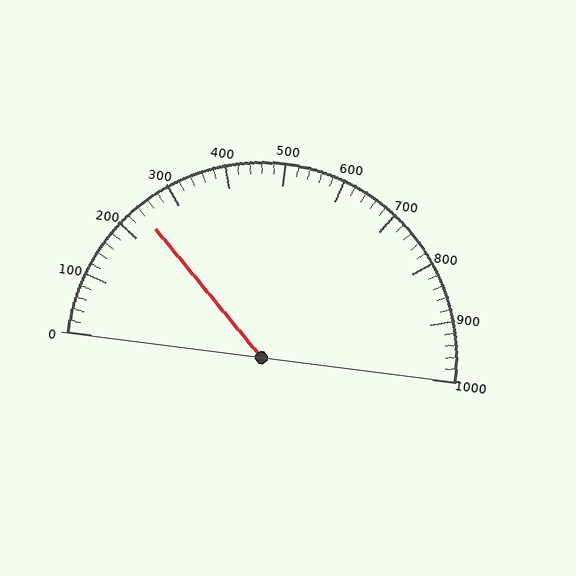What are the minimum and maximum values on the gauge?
The gauge ranges from 0 to 1000.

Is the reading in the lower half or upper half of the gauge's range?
The reading is in the lower half of the range (0 to 1000).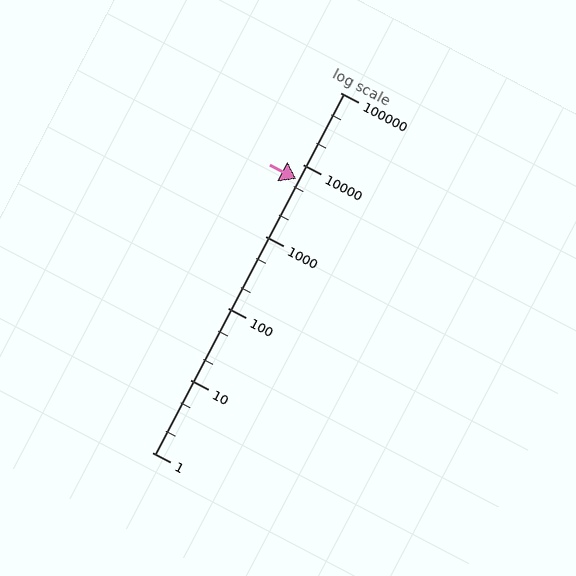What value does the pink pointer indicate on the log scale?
The pointer indicates approximately 6300.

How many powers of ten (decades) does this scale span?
The scale spans 5 decades, from 1 to 100000.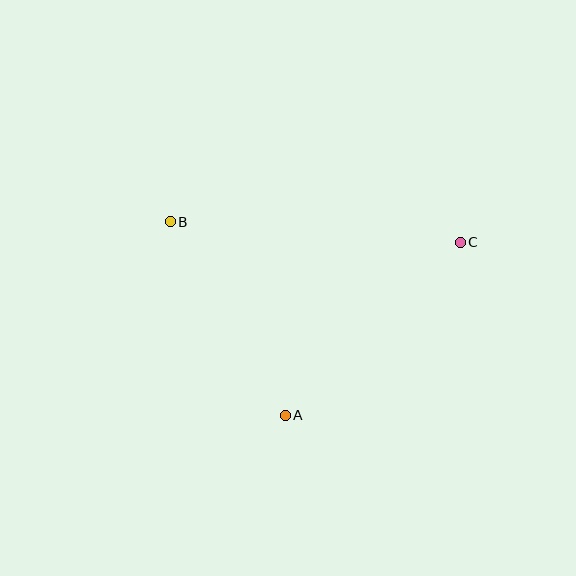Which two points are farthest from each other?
Points B and C are farthest from each other.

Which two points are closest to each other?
Points A and B are closest to each other.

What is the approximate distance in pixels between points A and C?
The distance between A and C is approximately 246 pixels.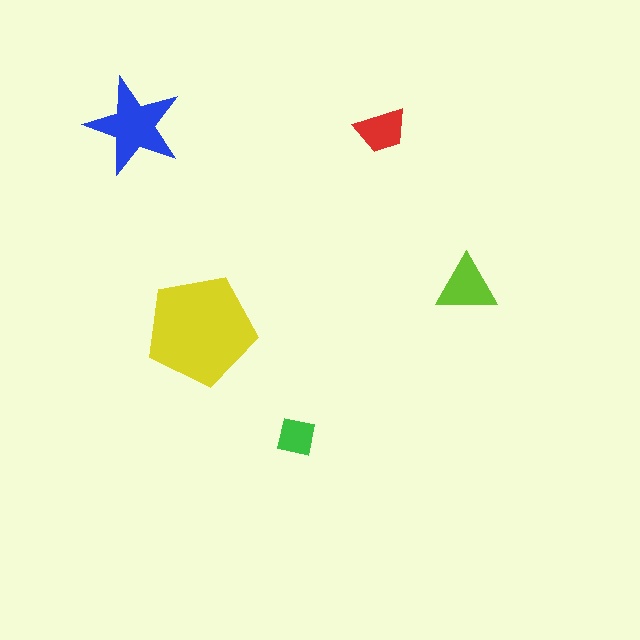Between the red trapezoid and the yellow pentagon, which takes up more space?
The yellow pentagon.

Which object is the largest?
The yellow pentagon.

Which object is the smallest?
The green square.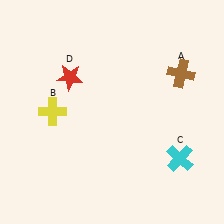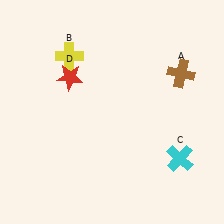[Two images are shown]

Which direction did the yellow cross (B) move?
The yellow cross (B) moved up.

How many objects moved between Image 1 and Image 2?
1 object moved between the two images.